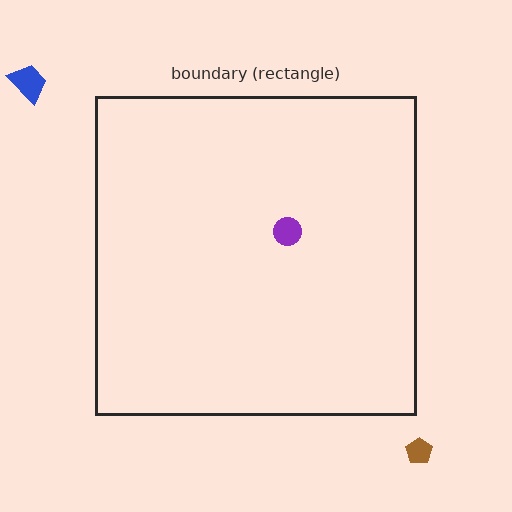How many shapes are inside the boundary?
1 inside, 2 outside.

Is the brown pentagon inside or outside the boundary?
Outside.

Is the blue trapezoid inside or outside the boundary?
Outside.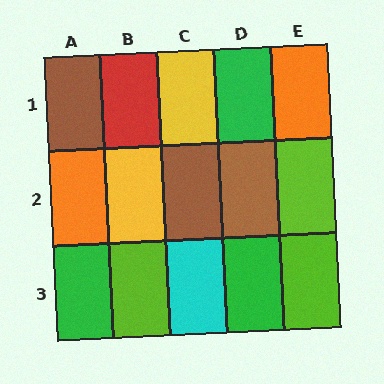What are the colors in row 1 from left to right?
Brown, red, yellow, green, orange.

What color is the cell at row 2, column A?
Orange.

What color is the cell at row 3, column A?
Green.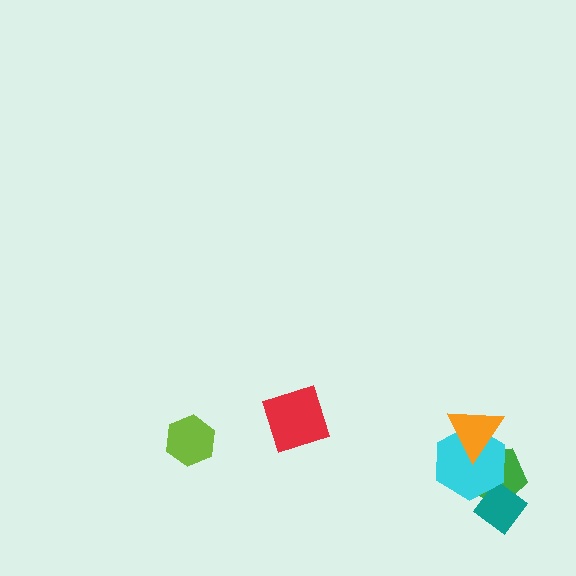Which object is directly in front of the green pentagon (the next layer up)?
The teal diamond is directly in front of the green pentagon.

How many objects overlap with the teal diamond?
2 objects overlap with the teal diamond.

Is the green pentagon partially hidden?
Yes, it is partially covered by another shape.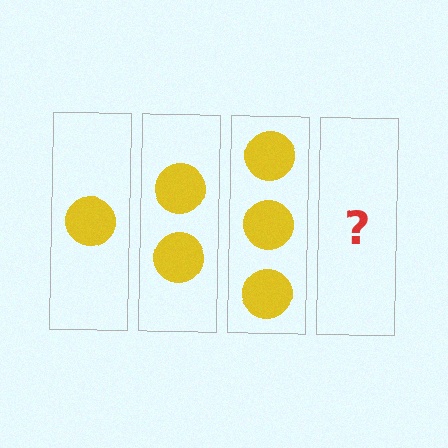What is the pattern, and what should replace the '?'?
The pattern is that each step adds one more circle. The '?' should be 4 circles.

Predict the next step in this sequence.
The next step is 4 circles.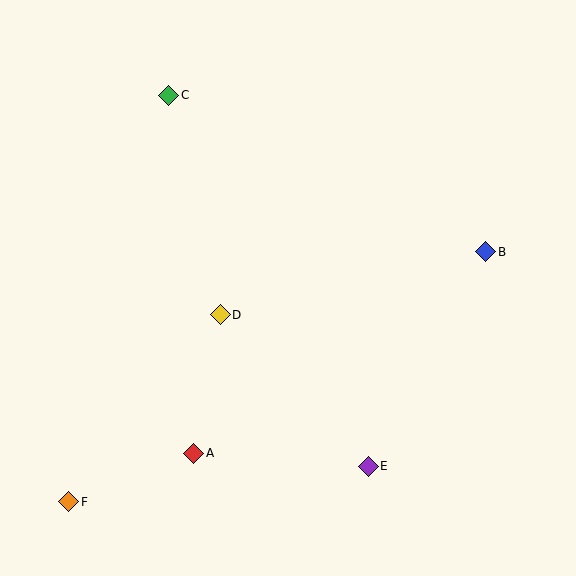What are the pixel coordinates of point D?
Point D is at (220, 315).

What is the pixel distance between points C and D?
The distance between C and D is 225 pixels.